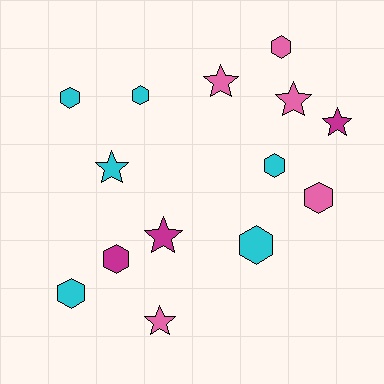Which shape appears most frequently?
Hexagon, with 8 objects.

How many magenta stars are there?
There are 2 magenta stars.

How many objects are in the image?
There are 14 objects.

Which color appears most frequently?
Cyan, with 6 objects.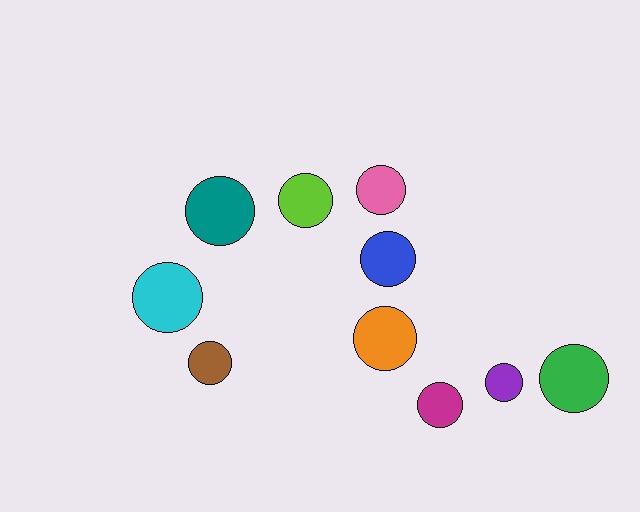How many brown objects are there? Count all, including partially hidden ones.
There is 1 brown object.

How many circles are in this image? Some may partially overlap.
There are 10 circles.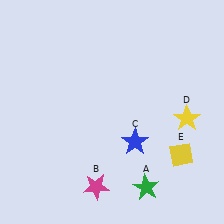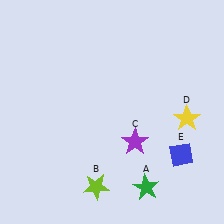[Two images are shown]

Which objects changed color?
B changed from magenta to lime. C changed from blue to purple. E changed from yellow to blue.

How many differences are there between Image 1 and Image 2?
There are 3 differences between the two images.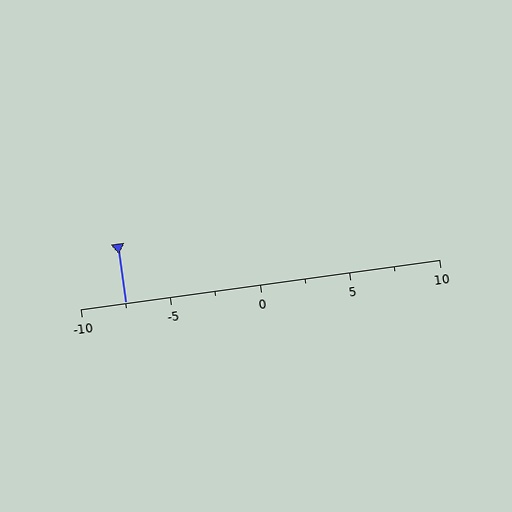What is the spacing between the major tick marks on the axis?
The major ticks are spaced 5 apart.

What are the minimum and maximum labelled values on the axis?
The axis runs from -10 to 10.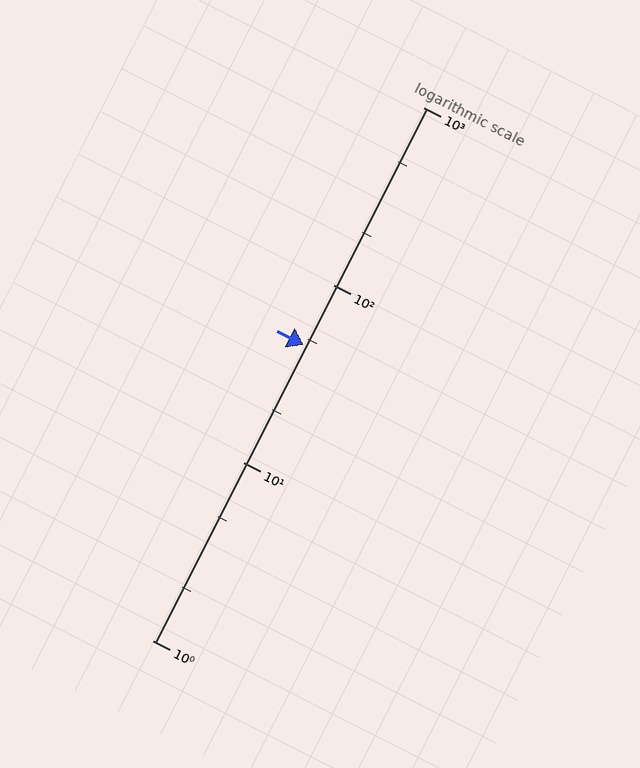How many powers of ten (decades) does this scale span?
The scale spans 3 decades, from 1 to 1000.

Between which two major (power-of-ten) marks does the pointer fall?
The pointer is between 10 and 100.